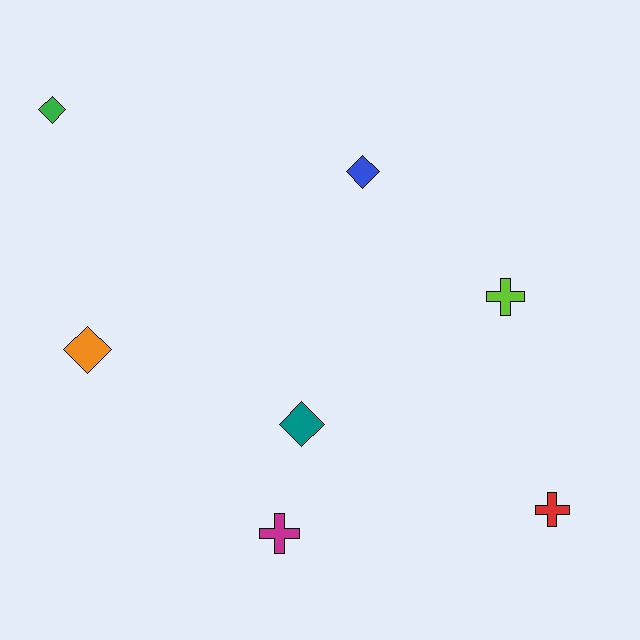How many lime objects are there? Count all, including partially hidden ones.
There is 1 lime object.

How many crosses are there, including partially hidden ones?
There are 3 crosses.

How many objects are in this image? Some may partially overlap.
There are 7 objects.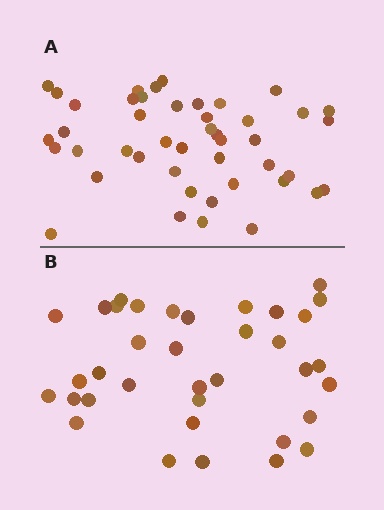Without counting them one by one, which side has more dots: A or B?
Region A (the top region) has more dots.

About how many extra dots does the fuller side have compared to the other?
Region A has roughly 8 or so more dots than region B.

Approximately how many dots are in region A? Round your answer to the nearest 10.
About 40 dots. (The exact count is 45, which rounds to 40.)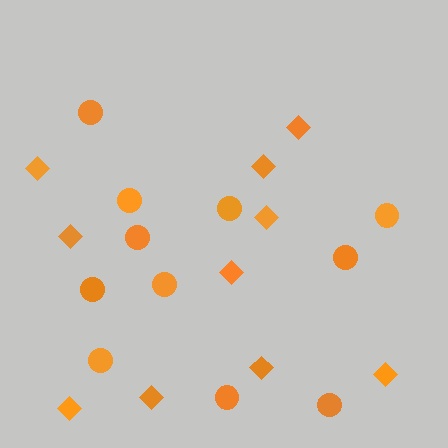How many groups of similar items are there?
There are 2 groups: one group of diamonds (10) and one group of circles (11).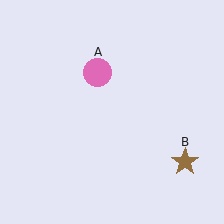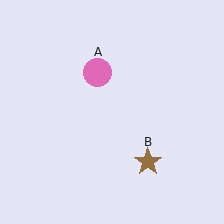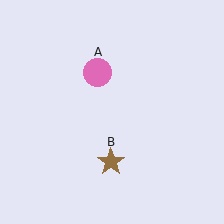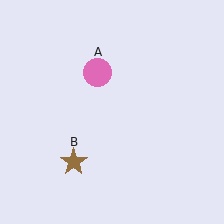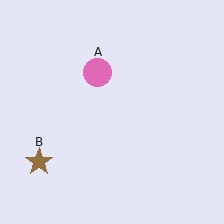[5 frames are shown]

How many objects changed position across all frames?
1 object changed position: brown star (object B).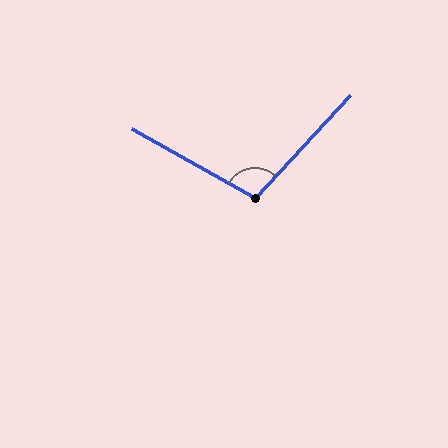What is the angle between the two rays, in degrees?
Approximately 104 degrees.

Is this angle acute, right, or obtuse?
It is obtuse.